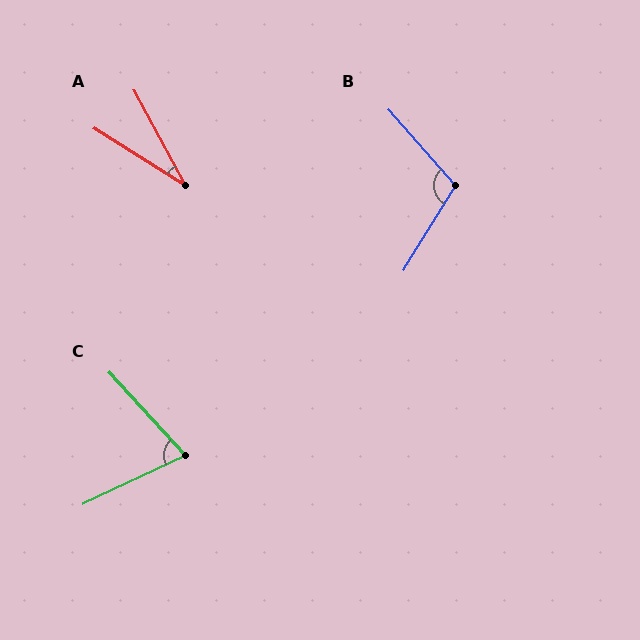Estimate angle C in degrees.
Approximately 72 degrees.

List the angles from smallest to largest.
A (29°), C (72°), B (107°).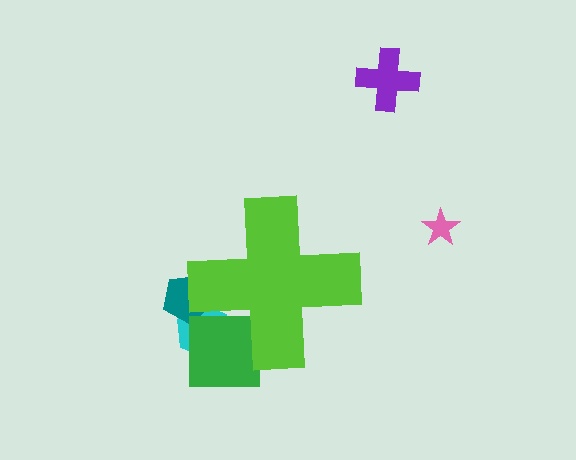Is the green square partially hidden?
Yes, the green square is partially hidden behind the lime cross.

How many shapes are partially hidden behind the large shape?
3 shapes are partially hidden.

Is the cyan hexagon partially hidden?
Yes, the cyan hexagon is partially hidden behind the lime cross.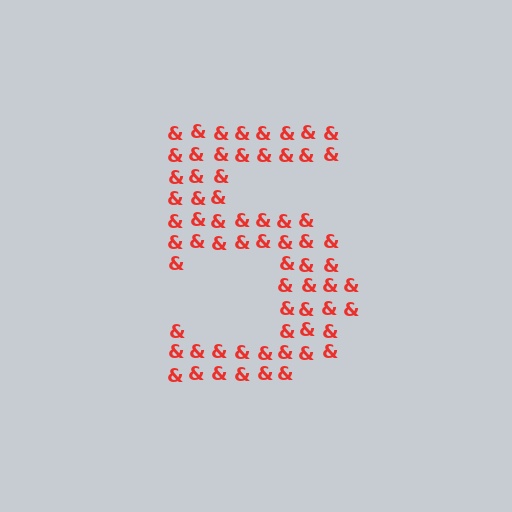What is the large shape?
The large shape is the digit 5.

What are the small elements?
The small elements are ampersands.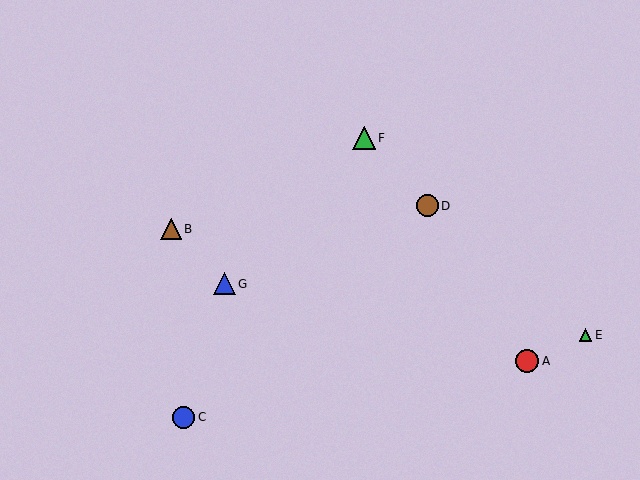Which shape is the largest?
The red circle (labeled A) is the largest.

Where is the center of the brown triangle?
The center of the brown triangle is at (171, 229).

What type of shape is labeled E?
Shape E is a green triangle.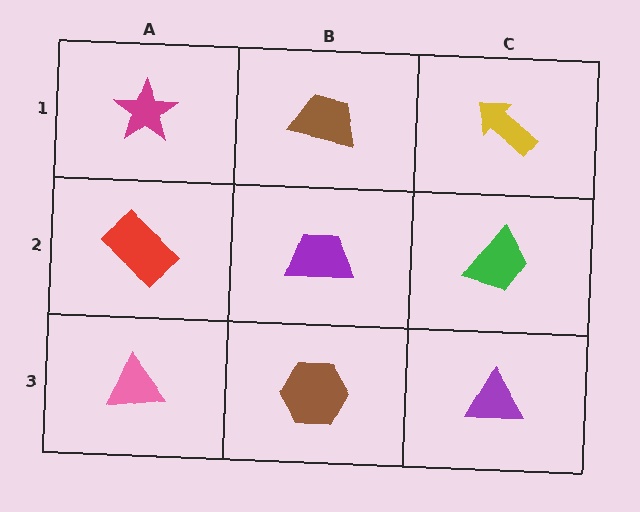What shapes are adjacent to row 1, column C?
A green trapezoid (row 2, column C), a brown trapezoid (row 1, column B).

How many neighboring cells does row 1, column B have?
3.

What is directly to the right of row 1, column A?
A brown trapezoid.